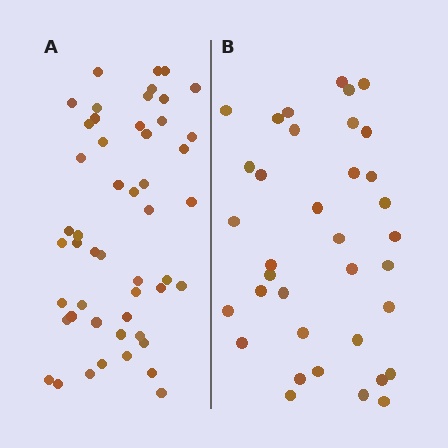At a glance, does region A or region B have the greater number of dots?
Region A (the left region) has more dots.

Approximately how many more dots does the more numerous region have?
Region A has approximately 15 more dots than region B.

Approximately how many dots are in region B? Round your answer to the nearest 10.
About 40 dots. (The exact count is 36, which rounds to 40.)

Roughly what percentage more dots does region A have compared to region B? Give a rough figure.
About 40% more.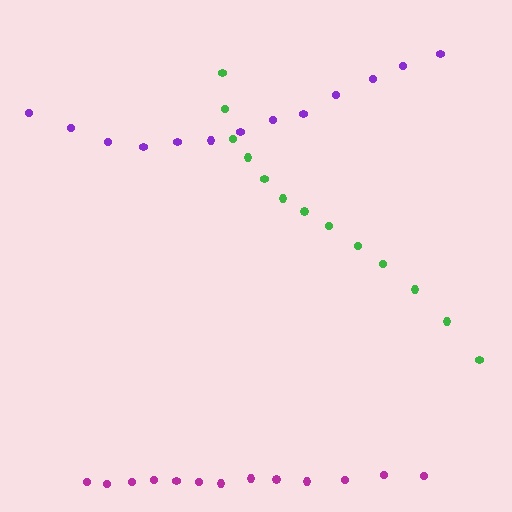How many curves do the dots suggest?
There are 3 distinct paths.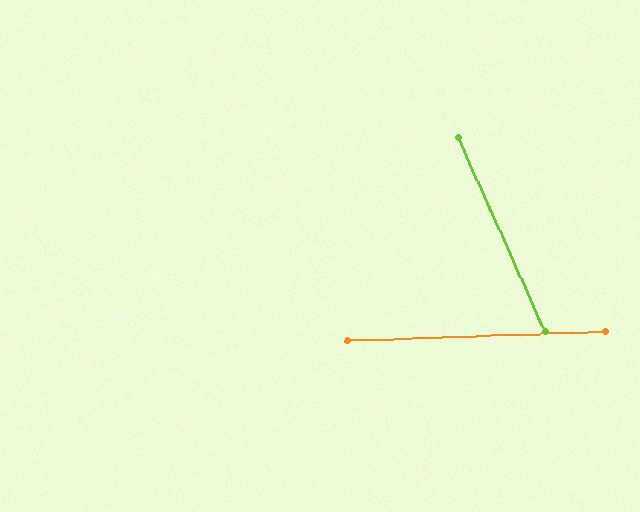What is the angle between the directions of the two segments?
Approximately 68 degrees.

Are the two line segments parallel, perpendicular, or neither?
Neither parallel nor perpendicular — they differ by about 68°.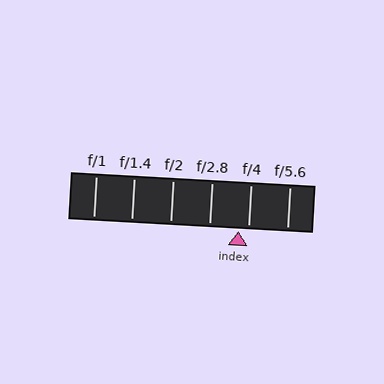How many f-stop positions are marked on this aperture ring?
There are 6 f-stop positions marked.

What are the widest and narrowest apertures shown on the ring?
The widest aperture shown is f/1 and the narrowest is f/5.6.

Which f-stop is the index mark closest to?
The index mark is closest to f/4.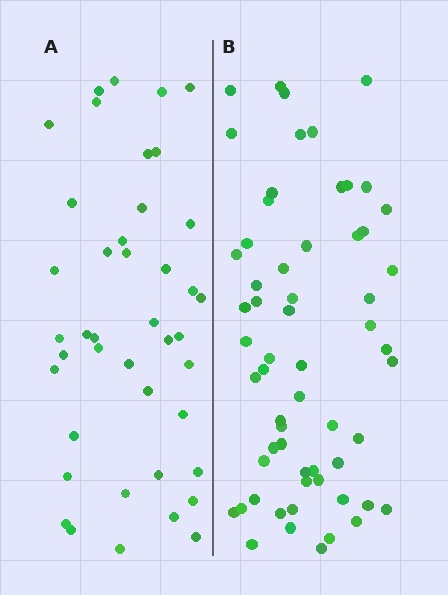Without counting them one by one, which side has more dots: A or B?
Region B (the right region) has more dots.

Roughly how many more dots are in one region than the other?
Region B has approximately 20 more dots than region A.